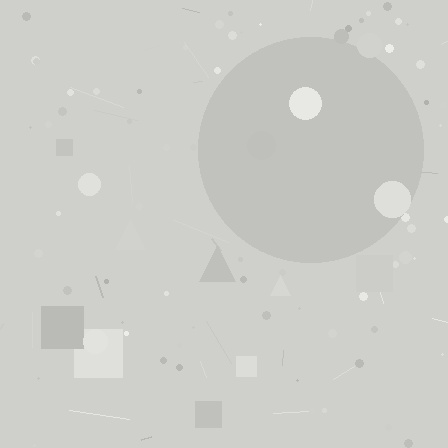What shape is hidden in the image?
A circle is hidden in the image.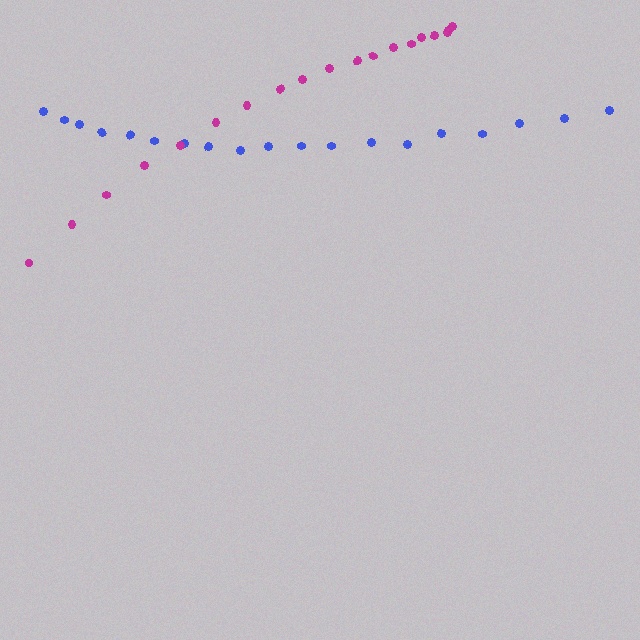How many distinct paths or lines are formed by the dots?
There are 2 distinct paths.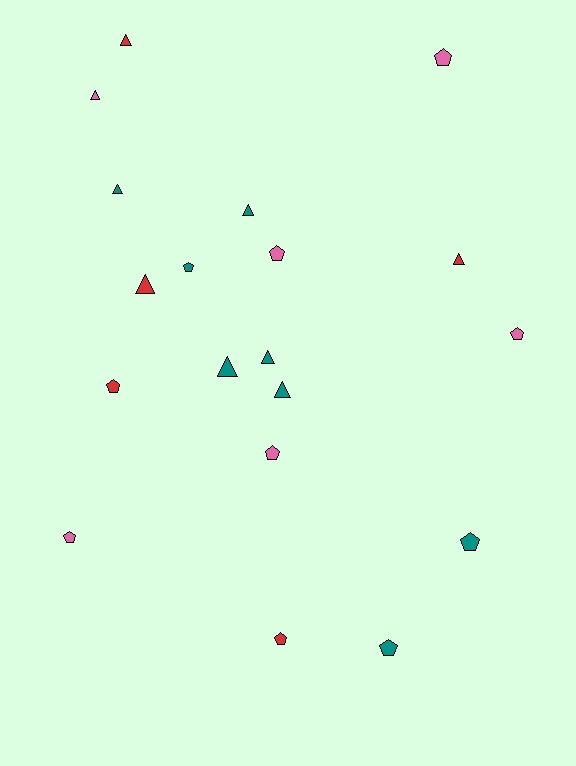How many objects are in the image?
There are 19 objects.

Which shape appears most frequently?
Pentagon, with 10 objects.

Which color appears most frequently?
Teal, with 8 objects.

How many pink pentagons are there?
There are 5 pink pentagons.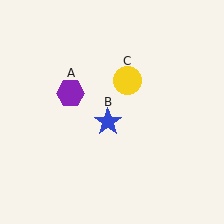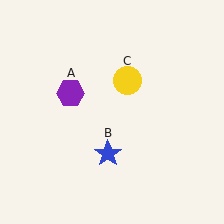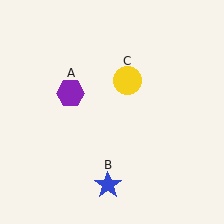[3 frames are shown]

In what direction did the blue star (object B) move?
The blue star (object B) moved down.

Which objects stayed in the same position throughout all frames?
Purple hexagon (object A) and yellow circle (object C) remained stationary.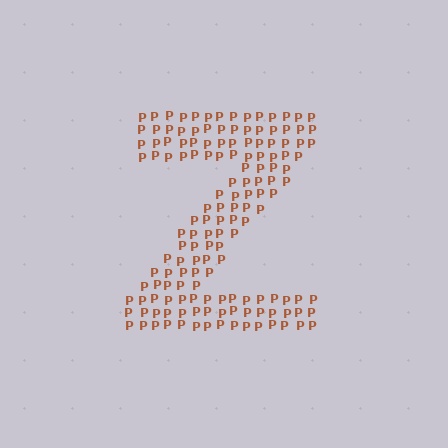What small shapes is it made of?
It is made of small letter P's.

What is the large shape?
The large shape is the letter Z.